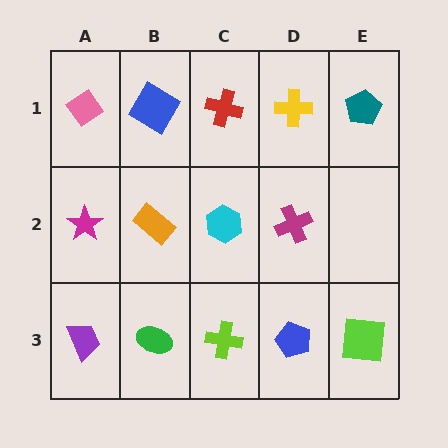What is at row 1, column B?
A blue diamond.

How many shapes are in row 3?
5 shapes.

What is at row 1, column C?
A red cross.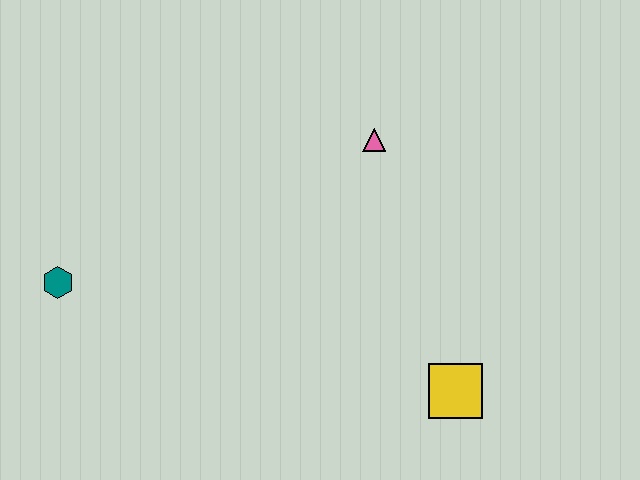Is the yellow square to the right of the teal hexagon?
Yes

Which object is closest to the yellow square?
The pink triangle is closest to the yellow square.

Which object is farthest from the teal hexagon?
The yellow square is farthest from the teal hexagon.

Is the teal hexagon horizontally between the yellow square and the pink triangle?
No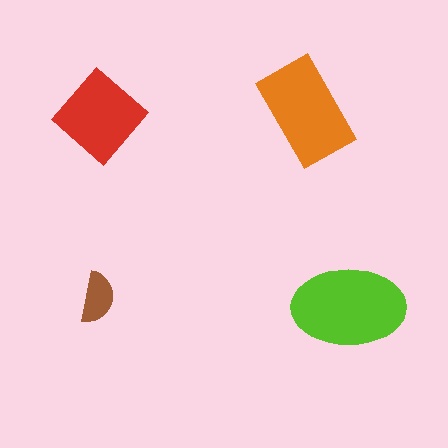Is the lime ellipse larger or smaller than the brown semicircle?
Larger.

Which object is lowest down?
The lime ellipse is bottommost.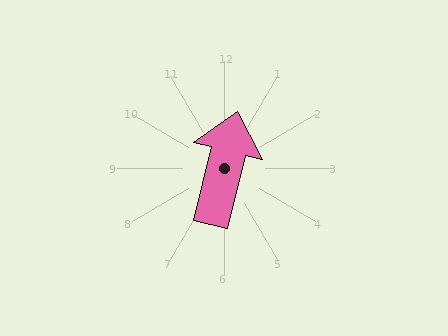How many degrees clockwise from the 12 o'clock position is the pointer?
Approximately 13 degrees.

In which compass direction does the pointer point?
North.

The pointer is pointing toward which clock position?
Roughly 12 o'clock.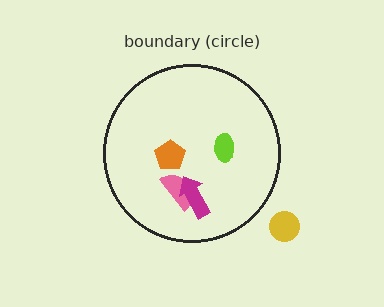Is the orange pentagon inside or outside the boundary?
Inside.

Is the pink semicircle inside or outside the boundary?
Inside.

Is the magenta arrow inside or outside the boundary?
Inside.